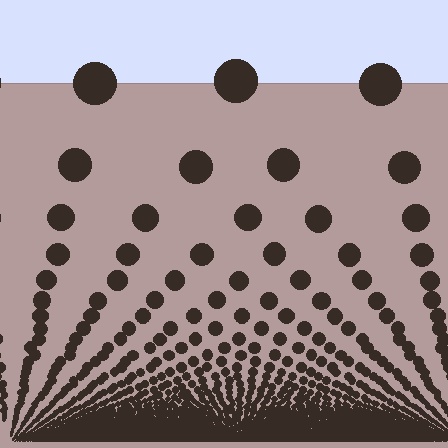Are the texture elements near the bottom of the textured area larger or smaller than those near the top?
Smaller. The gradient is inverted — elements near the bottom are smaller and denser.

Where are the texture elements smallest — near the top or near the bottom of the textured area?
Near the bottom.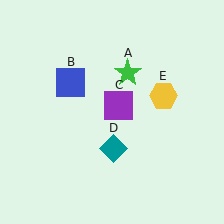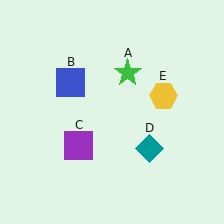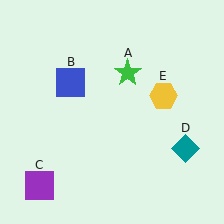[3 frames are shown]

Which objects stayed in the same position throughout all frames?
Green star (object A) and blue square (object B) and yellow hexagon (object E) remained stationary.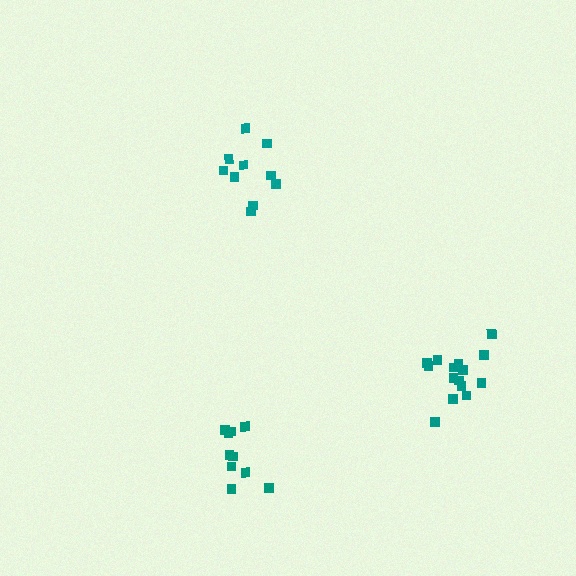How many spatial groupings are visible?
There are 3 spatial groupings.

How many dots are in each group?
Group 1: 10 dots, Group 2: 15 dots, Group 3: 10 dots (35 total).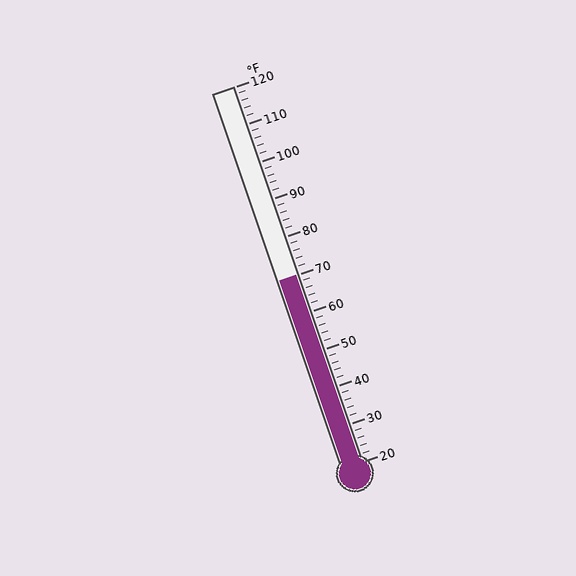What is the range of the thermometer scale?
The thermometer scale ranges from 20°F to 120°F.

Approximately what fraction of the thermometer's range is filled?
The thermometer is filled to approximately 50% of its range.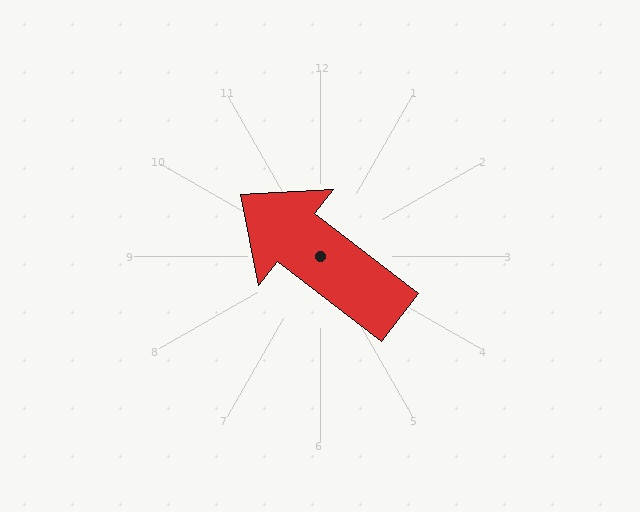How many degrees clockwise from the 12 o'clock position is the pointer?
Approximately 308 degrees.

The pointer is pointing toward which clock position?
Roughly 10 o'clock.